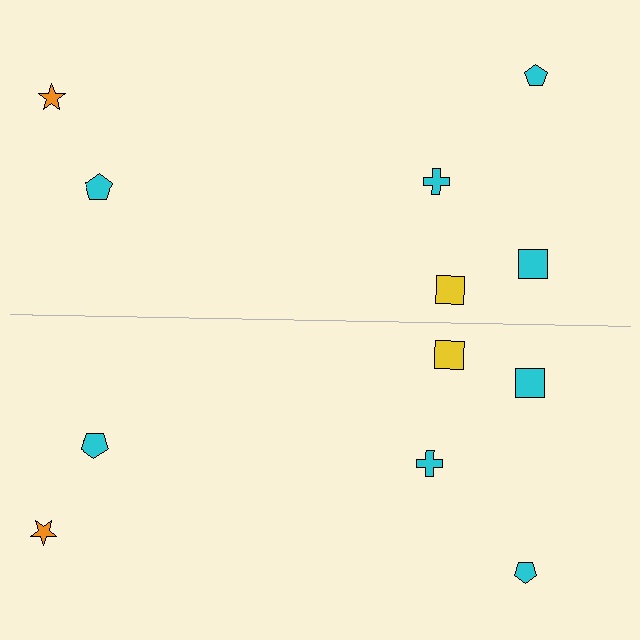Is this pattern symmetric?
Yes, this pattern has bilateral (reflection) symmetry.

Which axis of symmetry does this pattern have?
The pattern has a horizontal axis of symmetry running through the center of the image.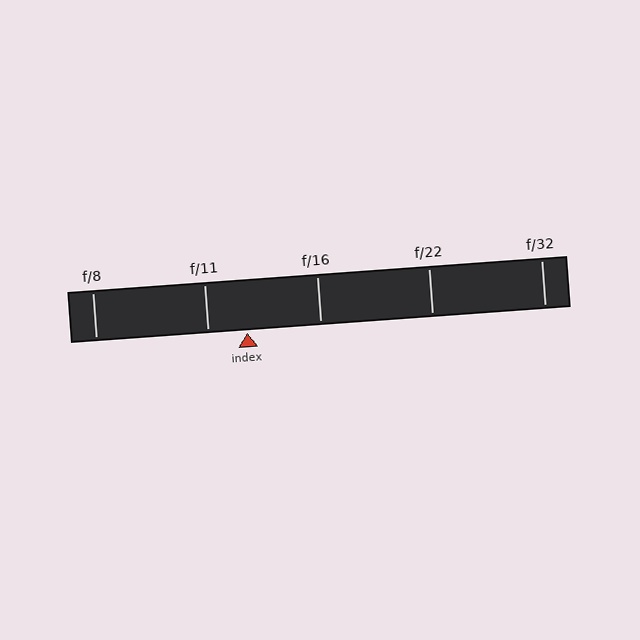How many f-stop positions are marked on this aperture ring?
There are 5 f-stop positions marked.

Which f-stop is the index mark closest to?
The index mark is closest to f/11.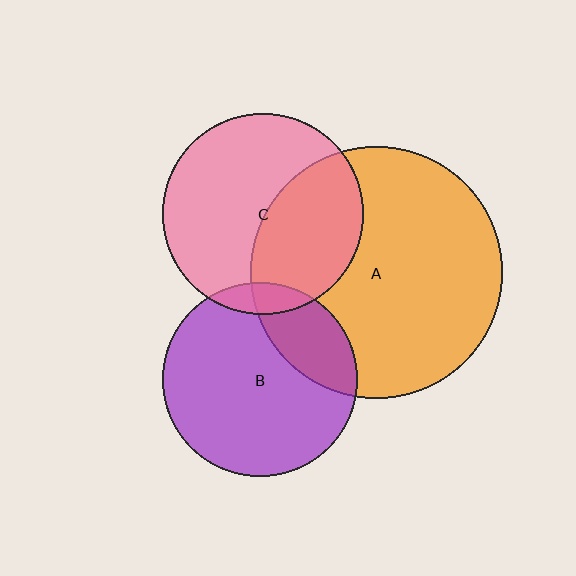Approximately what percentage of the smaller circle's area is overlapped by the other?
Approximately 25%.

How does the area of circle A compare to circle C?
Approximately 1.6 times.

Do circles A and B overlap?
Yes.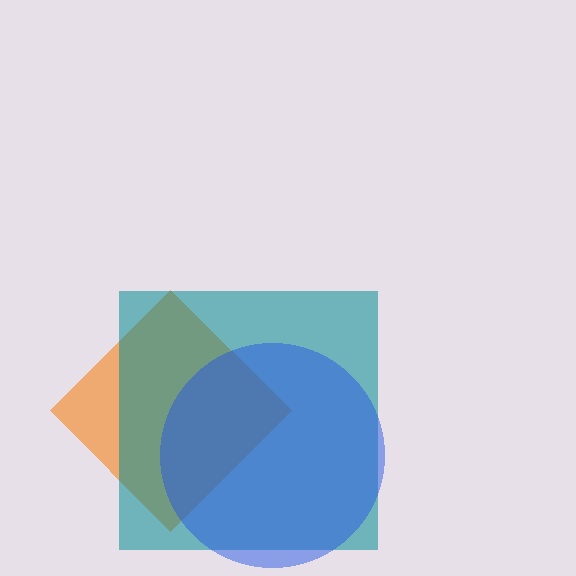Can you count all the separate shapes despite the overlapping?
Yes, there are 3 separate shapes.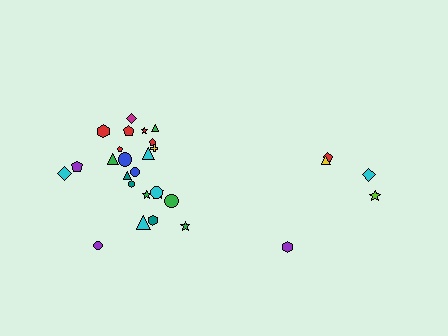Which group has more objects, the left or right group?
The left group.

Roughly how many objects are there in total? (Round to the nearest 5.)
Roughly 30 objects in total.